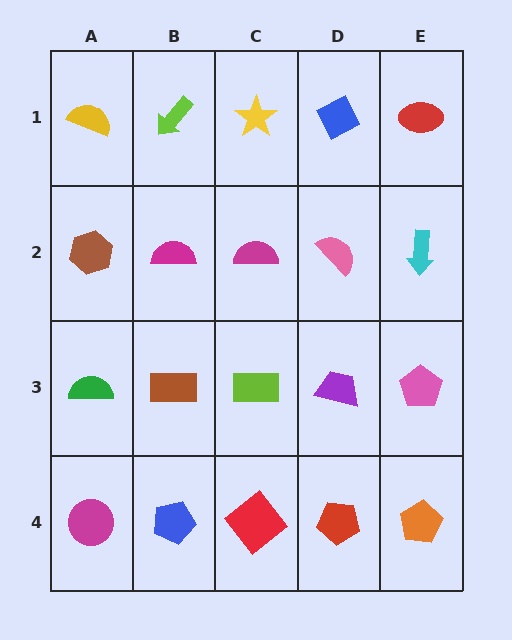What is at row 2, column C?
A magenta semicircle.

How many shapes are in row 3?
5 shapes.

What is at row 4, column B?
A blue pentagon.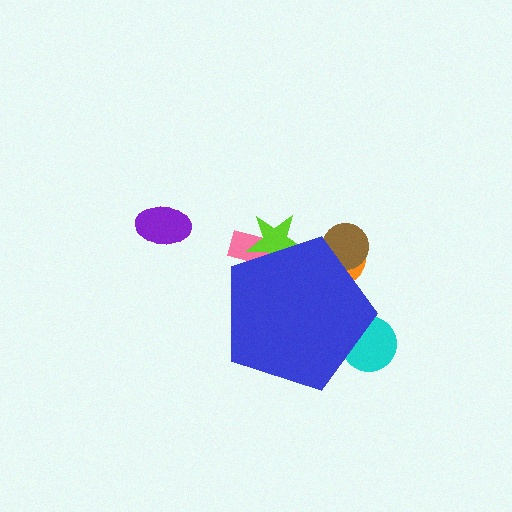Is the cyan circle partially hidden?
Yes, the cyan circle is partially hidden behind the blue pentagon.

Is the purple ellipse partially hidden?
No, the purple ellipse is fully visible.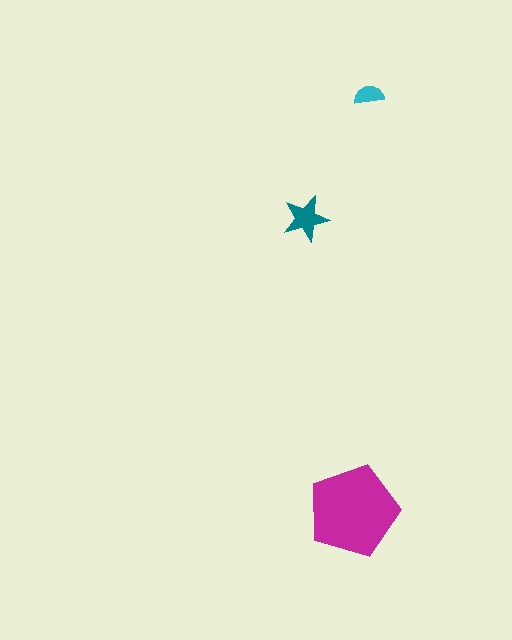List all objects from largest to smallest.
The magenta pentagon, the teal star, the cyan semicircle.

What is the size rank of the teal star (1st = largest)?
2nd.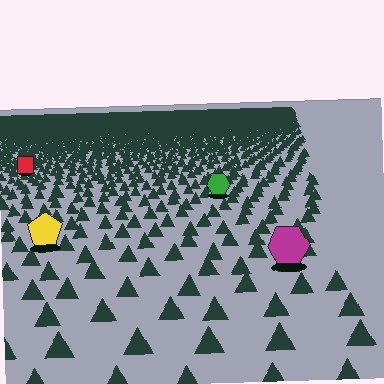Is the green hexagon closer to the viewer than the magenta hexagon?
No. The magenta hexagon is closer — you can tell from the texture gradient: the ground texture is coarser near it.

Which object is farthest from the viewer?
The red square is farthest from the viewer. It appears smaller and the ground texture around it is denser.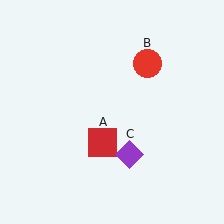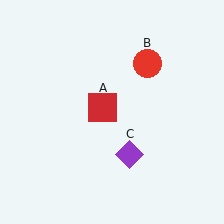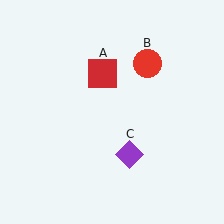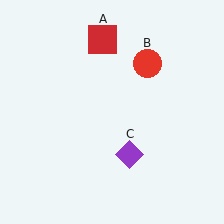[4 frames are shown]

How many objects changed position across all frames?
1 object changed position: red square (object A).